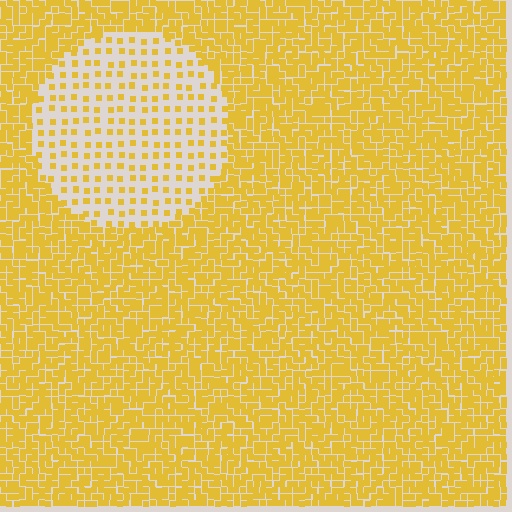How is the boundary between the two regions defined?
The boundary is defined by a change in element density (approximately 3.2x ratio). All elements are the same color, size, and shape.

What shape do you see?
I see a circle.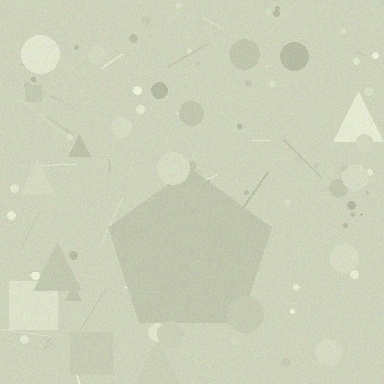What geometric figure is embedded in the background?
A pentagon is embedded in the background.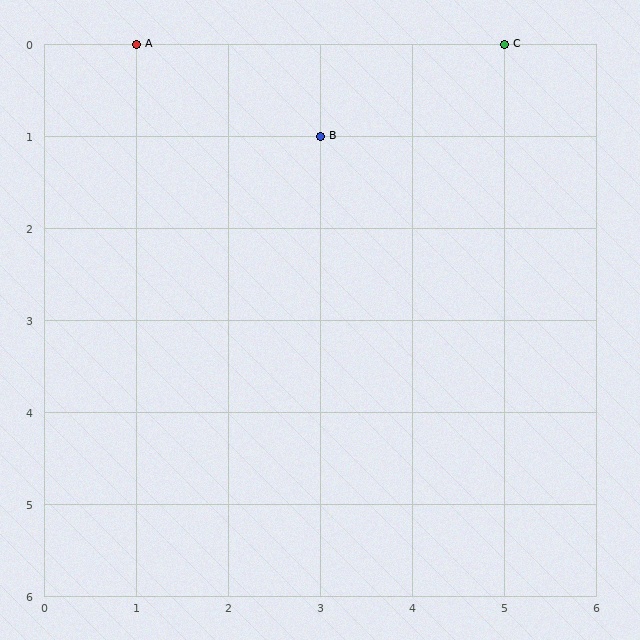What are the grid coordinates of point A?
Point A is at grid coordinates (1, 0).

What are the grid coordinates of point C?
Point C is at grid coordinates (5, 0).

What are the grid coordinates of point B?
Point B is at grid coordinates (3, 1).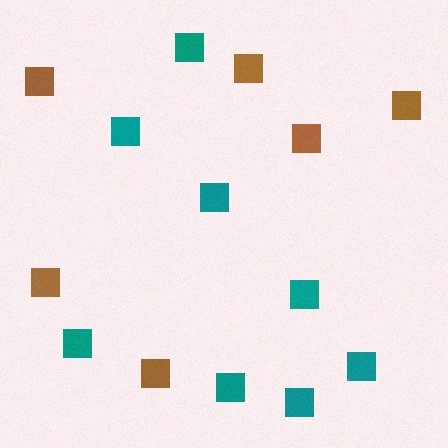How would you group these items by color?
There are 2 groups: one group of teal squares (8) and one group of brown squares (6).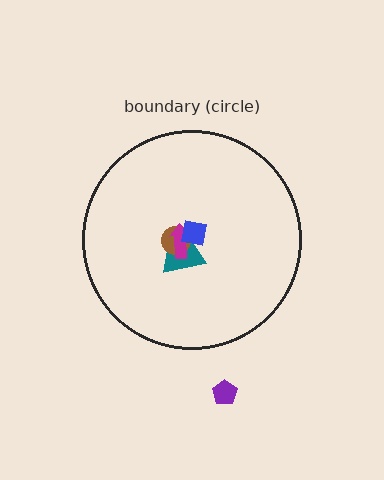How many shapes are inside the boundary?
4 inside, 1 outside.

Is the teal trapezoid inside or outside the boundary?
Inside.